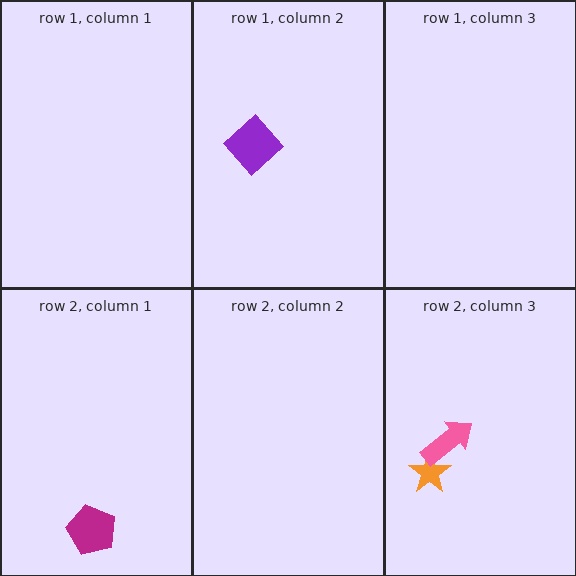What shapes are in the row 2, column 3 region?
The orange star, the pink arrow.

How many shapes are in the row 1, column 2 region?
1.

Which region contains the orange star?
The row 2, column 3 region.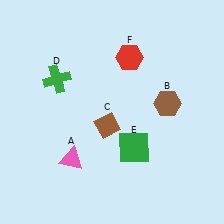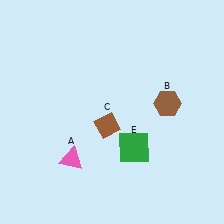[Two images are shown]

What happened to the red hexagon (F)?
The red hexagon (F) was removed in Image 2. It was in the top-right area of Image 1.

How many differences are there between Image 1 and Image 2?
There are 2 differences between the two images.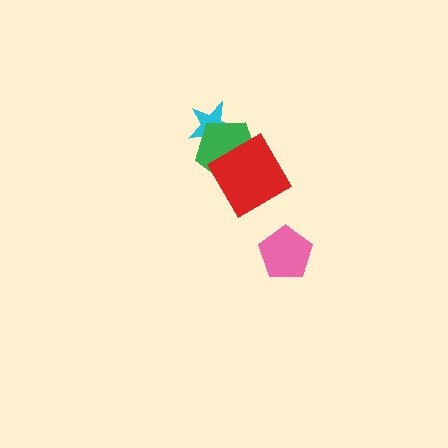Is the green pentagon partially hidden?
Yes, it is partially covered by another shape.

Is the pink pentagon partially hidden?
No, no other shape covers it.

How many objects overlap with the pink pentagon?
0 objects overlap with the pink pentagon.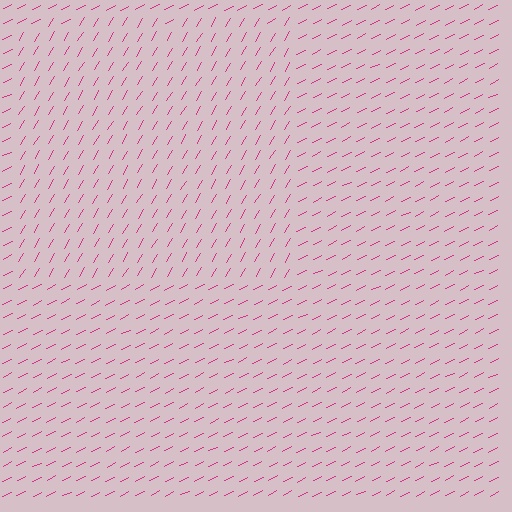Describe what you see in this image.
The image is filled with small magenta line segments. A rectangle region in the image has lines oriented differently from the surrounding lines, creating a visible texture boundary.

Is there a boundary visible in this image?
Yes, there is a texture boundary formed by a change in line orientation.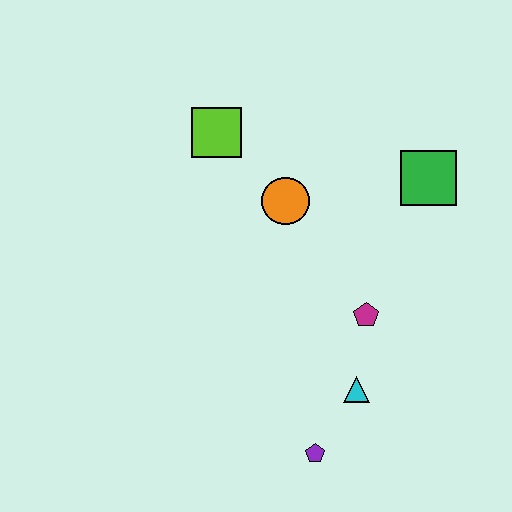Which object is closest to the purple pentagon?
The cyan triangle is closest to the purple pentagon.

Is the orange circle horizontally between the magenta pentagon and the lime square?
Yes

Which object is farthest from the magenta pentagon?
The lime square is farthest from the magenta pentagon.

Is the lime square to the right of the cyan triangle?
No